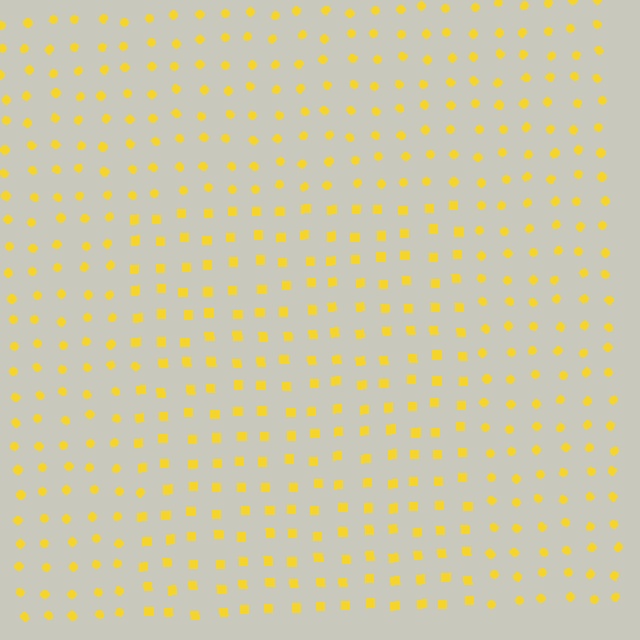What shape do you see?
I see a rectangle.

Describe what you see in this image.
The image is filled with small yellow elements arranged in a uniform grid. A rectangle-shaped region contains squares, while the surrounding area contains circles. The boundary is defined purely by the change in element shape.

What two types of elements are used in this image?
The image uses squares inside the rectangle region and circles outside it.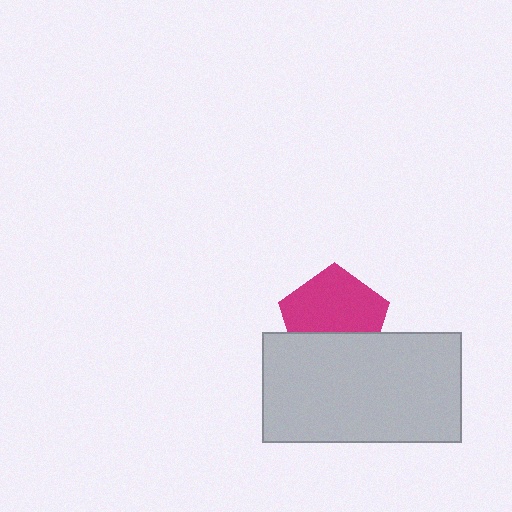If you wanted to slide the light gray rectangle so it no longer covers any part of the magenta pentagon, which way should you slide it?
Slide it down — that is the most direct way to separate the two shapes.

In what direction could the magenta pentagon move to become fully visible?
The magenta pentagon could move up. That would shift it out from behind the light gray rectangle entirely.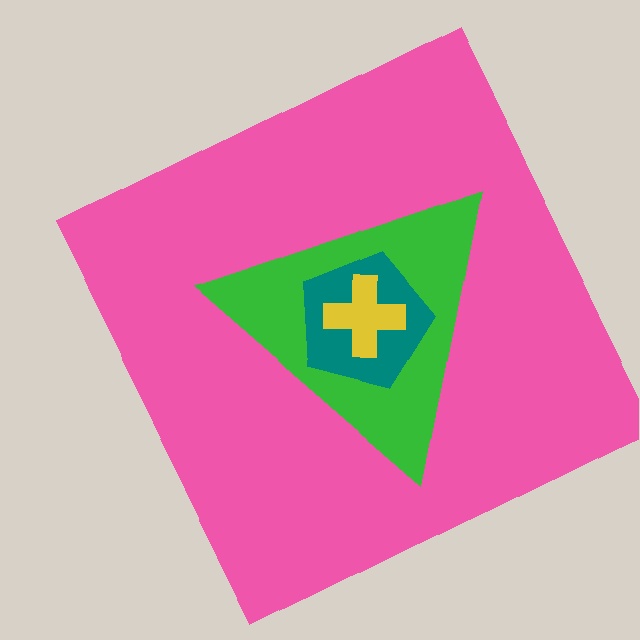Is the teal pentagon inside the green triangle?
Yes.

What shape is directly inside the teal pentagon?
The yellow cross.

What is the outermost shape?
The pink square.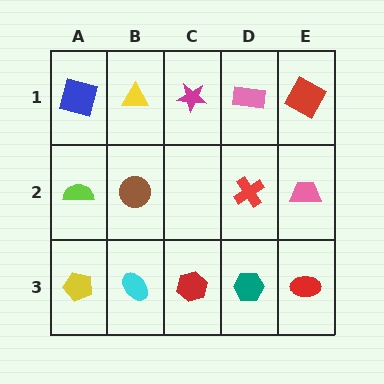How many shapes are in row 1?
5 shapes.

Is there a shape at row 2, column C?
No, that cell is empty.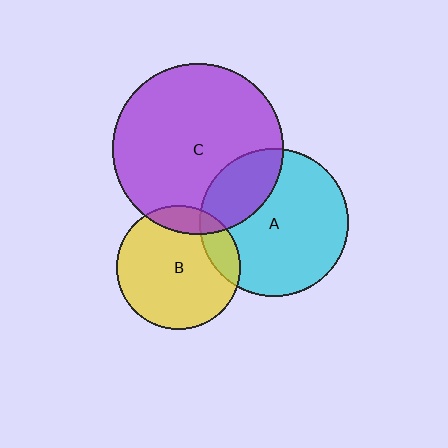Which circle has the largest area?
Circle C (purple).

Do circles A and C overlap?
Yes.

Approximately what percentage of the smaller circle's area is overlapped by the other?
Approximately 25%.